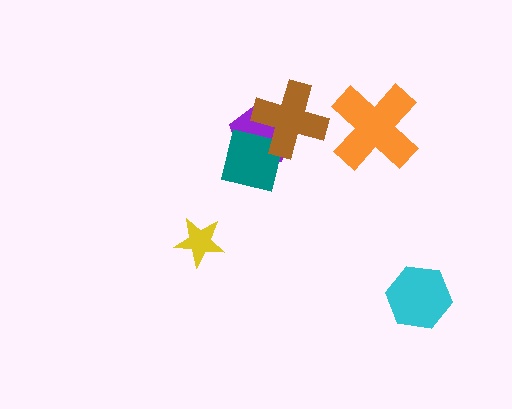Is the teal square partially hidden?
Yes, it is partially covered by another shape.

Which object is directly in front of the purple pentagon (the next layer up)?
The teal square is directly in front of the purple pentagon.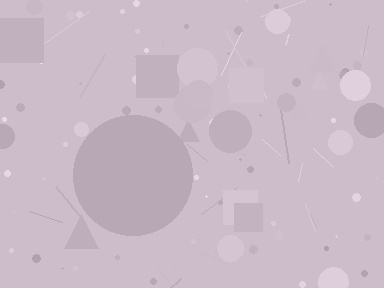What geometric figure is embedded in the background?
A circle is embedded in the background.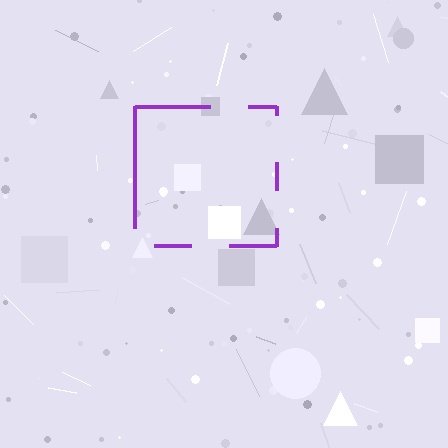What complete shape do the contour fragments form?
The contour fragments form a square.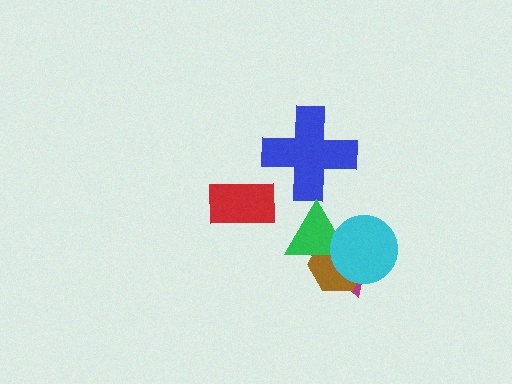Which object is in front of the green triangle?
The cyan circle is in front of the green triangle.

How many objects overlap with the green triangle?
3 objects overlap with the green triangle.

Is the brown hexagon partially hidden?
Yes, it is partially covered by another shape.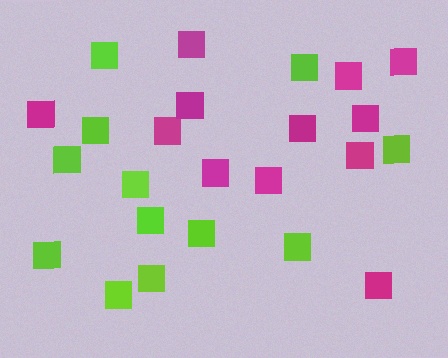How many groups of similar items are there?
There are 2 groups: one group of lime squares (12) and one group of magenta squares (12).